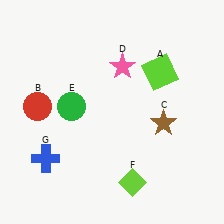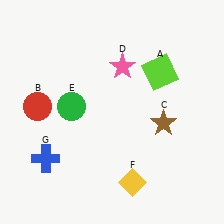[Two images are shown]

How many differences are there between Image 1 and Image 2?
There is 1 difference between the two images.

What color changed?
The diamond (F) changed from lime in Image 1 to yellow in Image 2.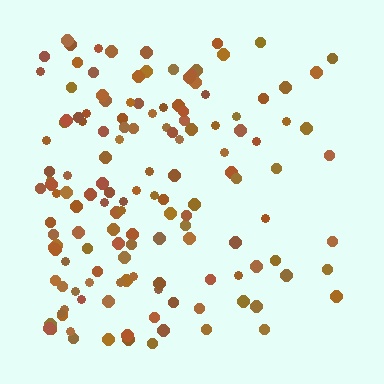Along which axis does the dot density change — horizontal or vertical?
Horizontal.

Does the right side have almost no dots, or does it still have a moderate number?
Still a moderate number, just noticeably fewer than the left.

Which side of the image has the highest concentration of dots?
The left.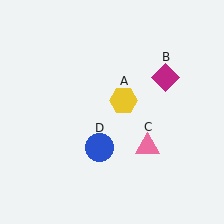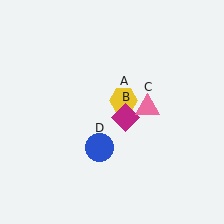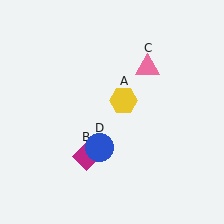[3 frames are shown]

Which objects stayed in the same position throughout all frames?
Yellow hexagon (object A) and blue circle (object D) remained stationary.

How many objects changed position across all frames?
2 objects changed position: magenta diamond (object B), pink triangle (object C).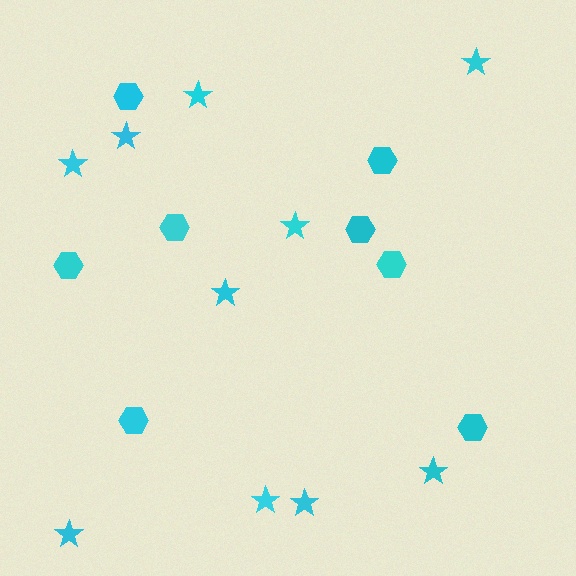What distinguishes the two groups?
There are 2 groups: one group of stars (10) and one group of hexagons (8).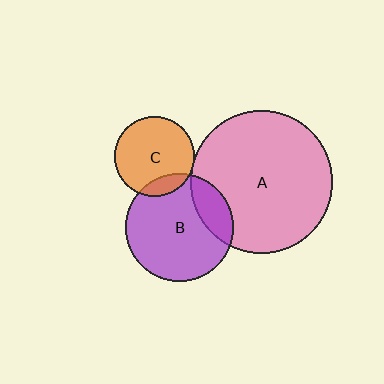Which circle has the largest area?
Circle A (pink).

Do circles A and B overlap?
Yes.